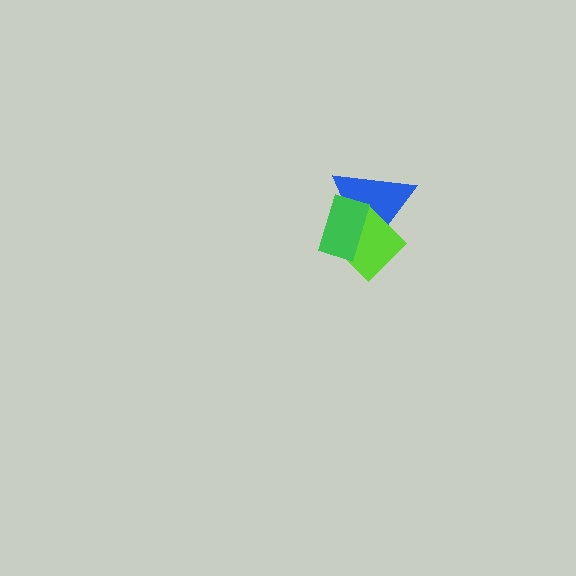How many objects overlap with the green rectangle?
2 objects overlap with the green rectangle.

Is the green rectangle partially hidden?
No, no other shape covers it.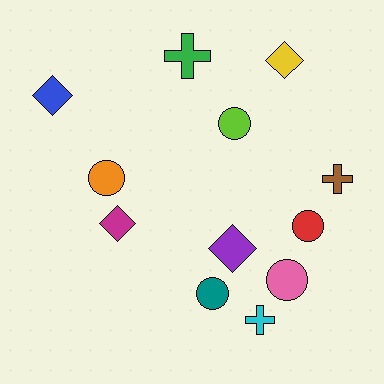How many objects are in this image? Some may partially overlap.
There are 12 objects.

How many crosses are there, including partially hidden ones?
There are 3 crosses.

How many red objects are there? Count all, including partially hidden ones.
There is 1 red object.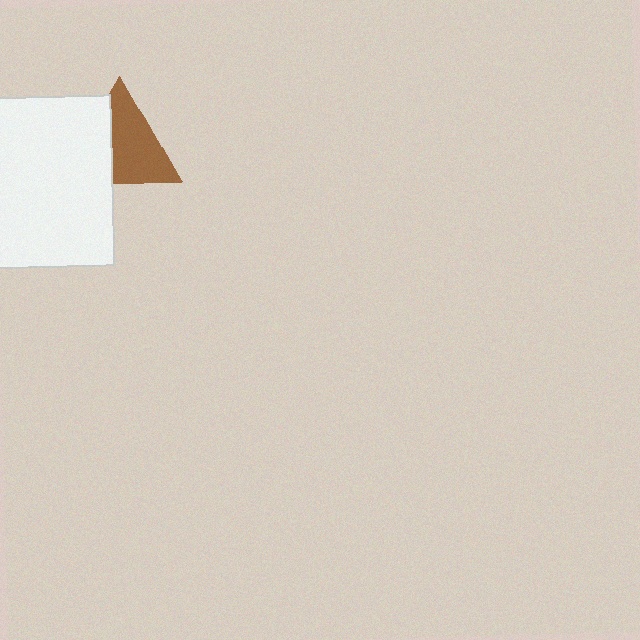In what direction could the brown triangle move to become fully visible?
The brown triangle could move right. That would shift it out from behind the white rectangle entirely.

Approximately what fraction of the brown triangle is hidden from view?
Roughly 38% of the brown triangle is hidden behind the white rectangle.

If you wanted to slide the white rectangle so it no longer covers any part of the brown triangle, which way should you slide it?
Slide it left — that is the most direct way to separate the two shapes.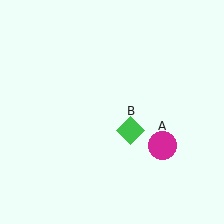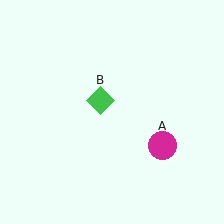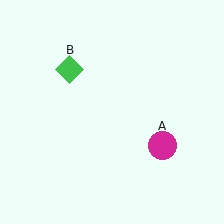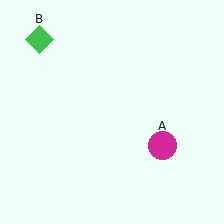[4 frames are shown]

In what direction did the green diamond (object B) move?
The green diamond (object B) moved up and to the left.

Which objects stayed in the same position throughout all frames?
Magenta circle (object A) remained stationary.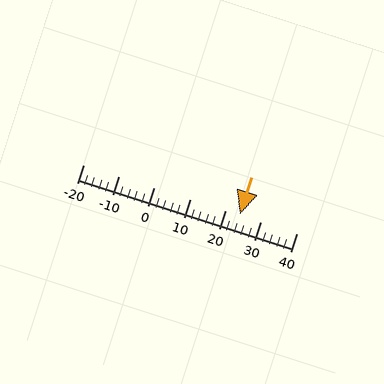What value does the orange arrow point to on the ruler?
The orange arrow points to approximately 24.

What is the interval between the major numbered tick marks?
The major tick marks are spaced 10 units apart.